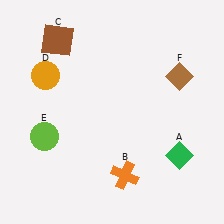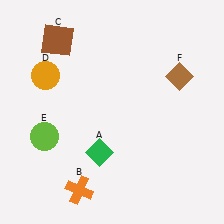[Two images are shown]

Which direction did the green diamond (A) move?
The green diamond (A) moved left.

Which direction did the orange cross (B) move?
The orange cross (B) moved left.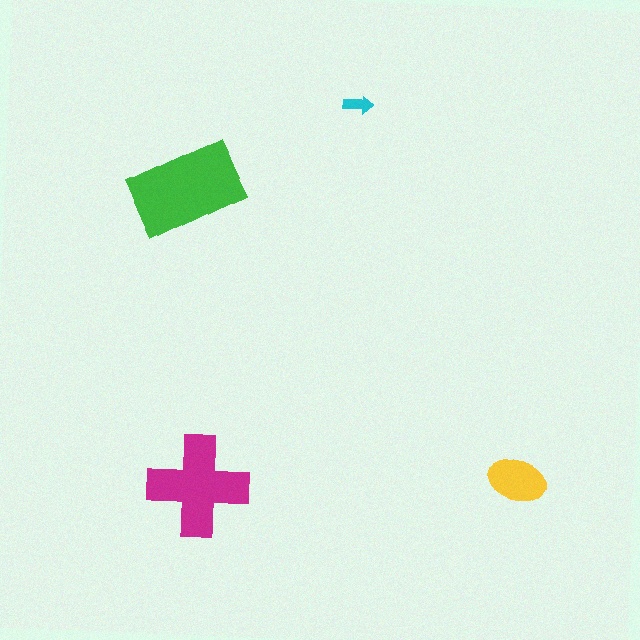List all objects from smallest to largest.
The cyan arrow, the yellow ellipse, the magenta cross, the green rectangle.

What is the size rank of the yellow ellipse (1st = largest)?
3rd.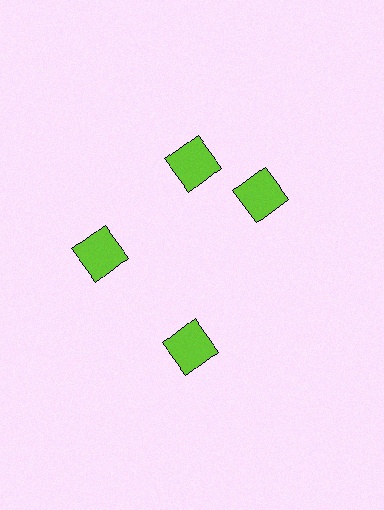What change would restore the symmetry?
The symmetry would be restored by rotating it back into even spacing with its neighbors so that all 4 squares sit at equal angles and equal distance from the center.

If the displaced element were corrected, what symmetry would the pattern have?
It would have 4-fold rotational symmetry — the pattern would map onto itself every 90 degrees.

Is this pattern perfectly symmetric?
No. The 4 lime squares are arranged in a ring, but one element near the 3 o'clock position is rotated out of alignment along the ring, breaking the 4-fold rotational symmetry.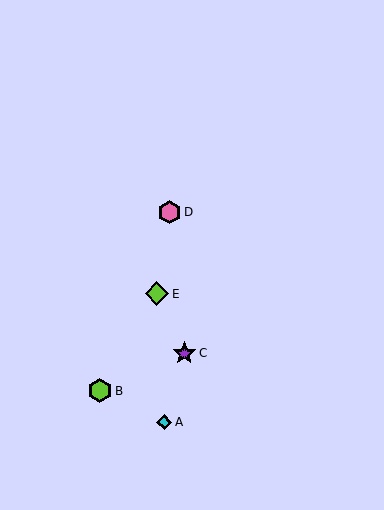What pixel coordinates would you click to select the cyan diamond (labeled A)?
Click at (164, 422) to select the cyan diamond A.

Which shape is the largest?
The lime hexagon (labeled B) is the largest.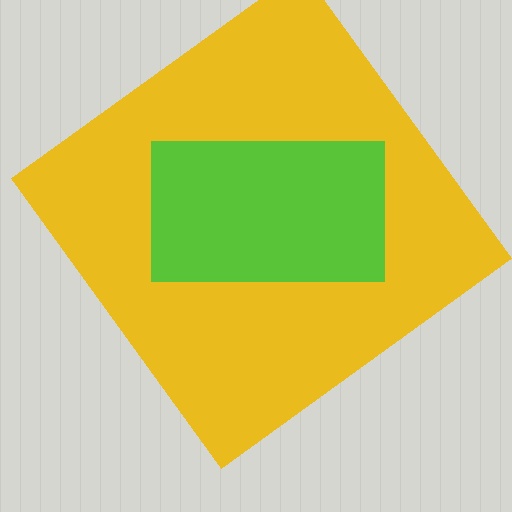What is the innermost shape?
The lime rectangle.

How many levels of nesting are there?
2.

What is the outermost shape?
The yellow diamond.